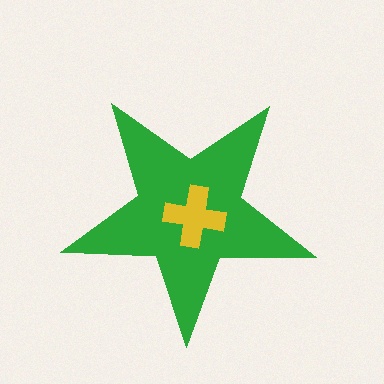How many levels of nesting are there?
2.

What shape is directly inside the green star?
The yellow cross.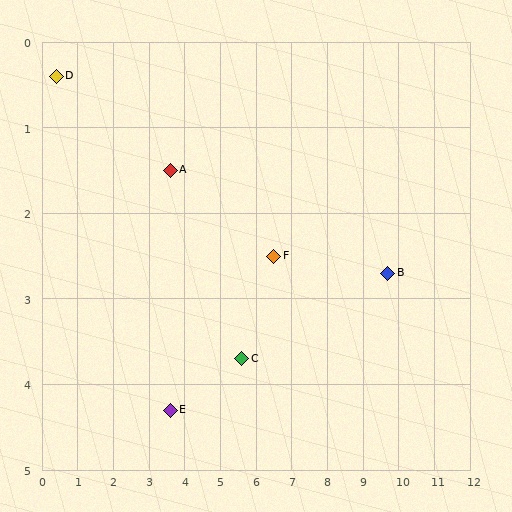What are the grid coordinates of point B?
Point B is at approximately (9.7, 2.7).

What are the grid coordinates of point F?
Point F is at approximately (6.5, 2.5).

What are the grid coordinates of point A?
Point A is at approximately (3.6, 1.5).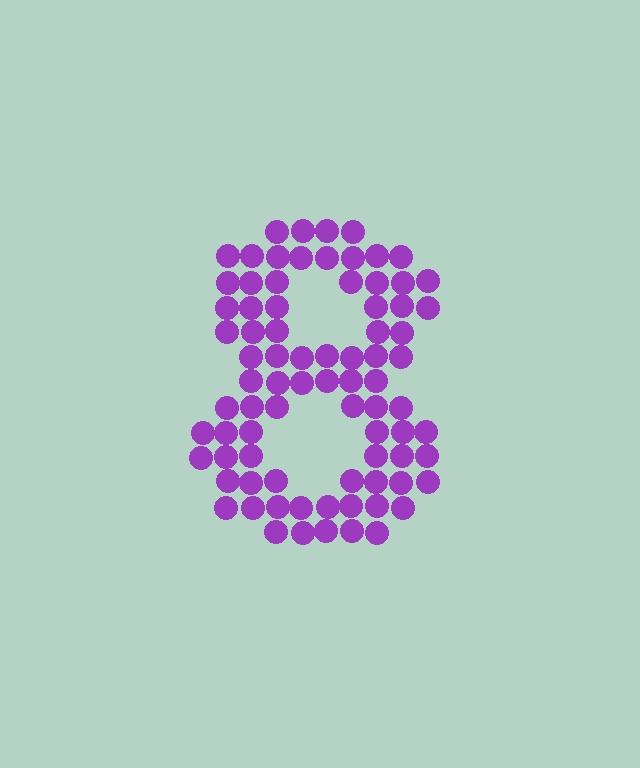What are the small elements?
The small elements are circles.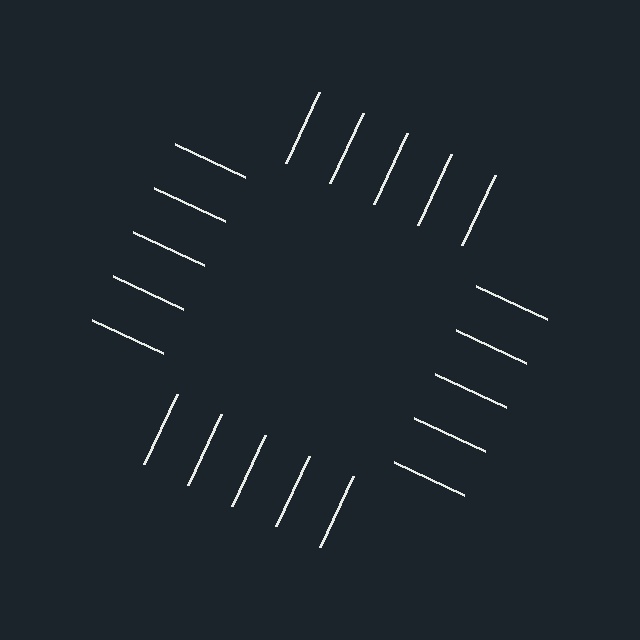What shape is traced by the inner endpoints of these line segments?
An illusory square — the line segments terminate on its edges but no continuous stroke is drawn.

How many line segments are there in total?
20 — 5 along each of the 4 edges.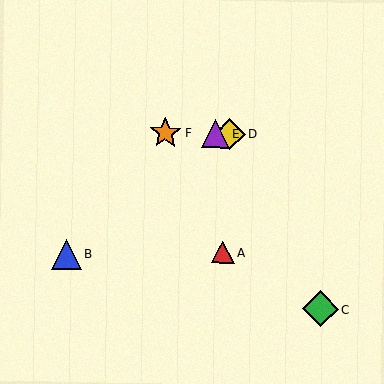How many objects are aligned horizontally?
3 objects (D, E, F) are aligned horizontally.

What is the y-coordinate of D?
Object D is at y≈134.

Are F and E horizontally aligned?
Yes, both are at y≈133.